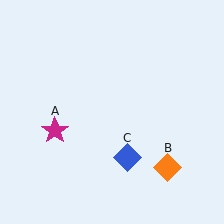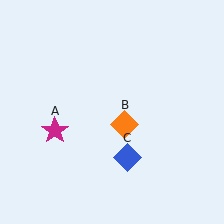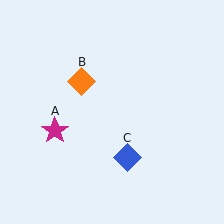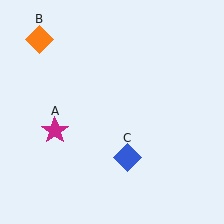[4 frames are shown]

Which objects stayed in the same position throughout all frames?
Magenta star (object A) and blue diamond (object C) remained stationary.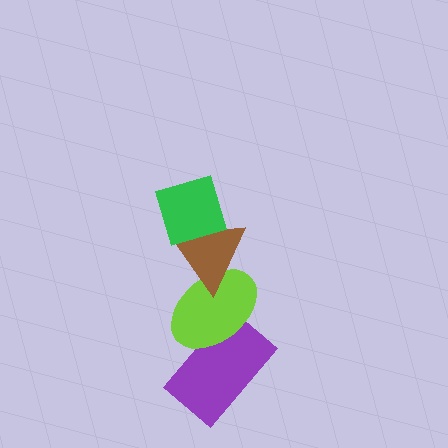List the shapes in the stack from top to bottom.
From top to bottom: the green diamond, the brown triangle, the lime ellipse, the purple rectangle.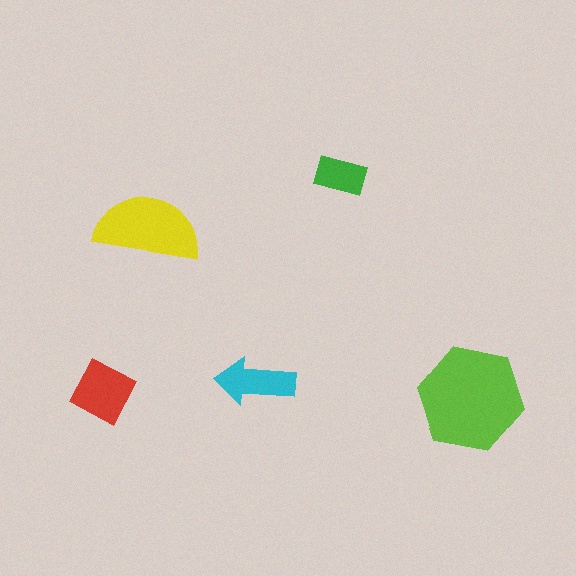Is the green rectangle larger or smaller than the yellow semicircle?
Smaller.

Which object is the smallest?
The green rectangle.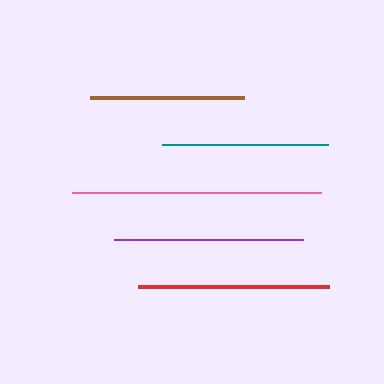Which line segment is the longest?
The pink line is the longest at approximately 249 pixels.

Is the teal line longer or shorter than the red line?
The red line is longer than the teal line.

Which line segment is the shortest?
The brown line is the shortest at approximately 154 pixels.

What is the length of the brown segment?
The brown segment is approximately 154 pixels long.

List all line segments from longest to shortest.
From longest to shortest: pink, red, purple, teal, brown.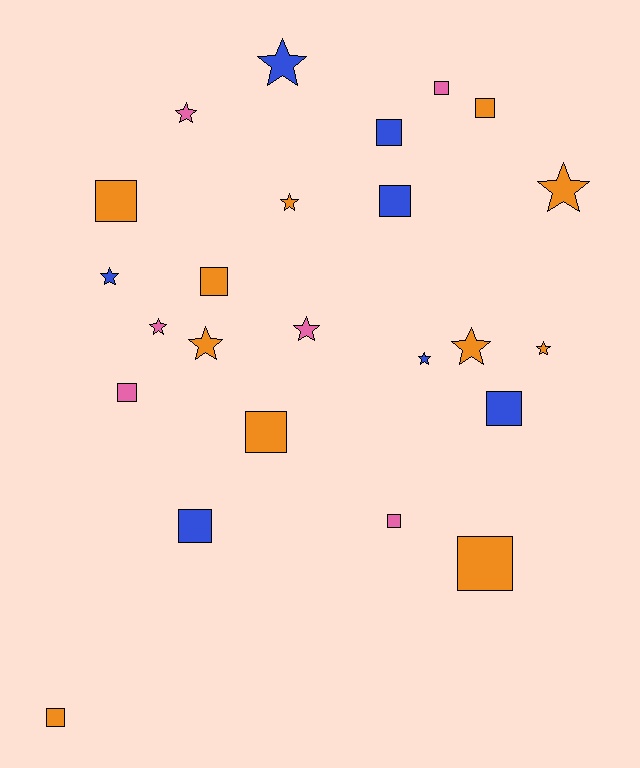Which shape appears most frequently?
Square, with 13 objects.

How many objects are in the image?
There are 24 objects.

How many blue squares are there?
There are 4 blue squares.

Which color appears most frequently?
Orange, with 11 objects.